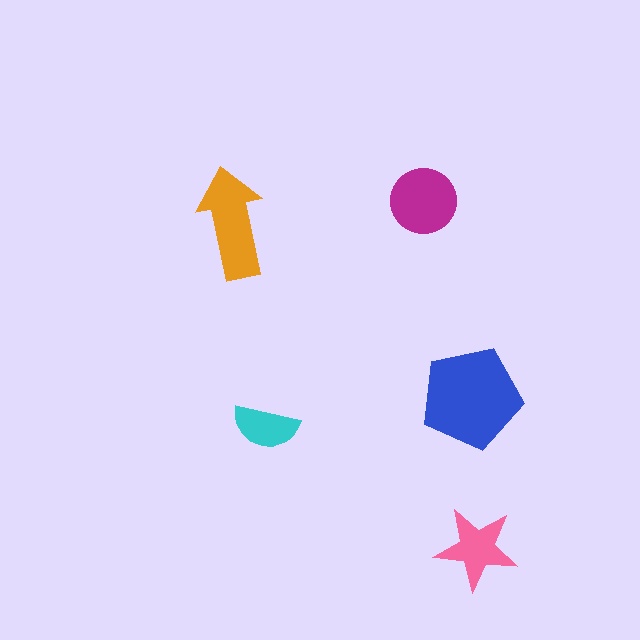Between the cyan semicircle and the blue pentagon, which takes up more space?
The blue pentagon.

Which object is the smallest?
The cyan semicircle.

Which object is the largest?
The blue pentagon.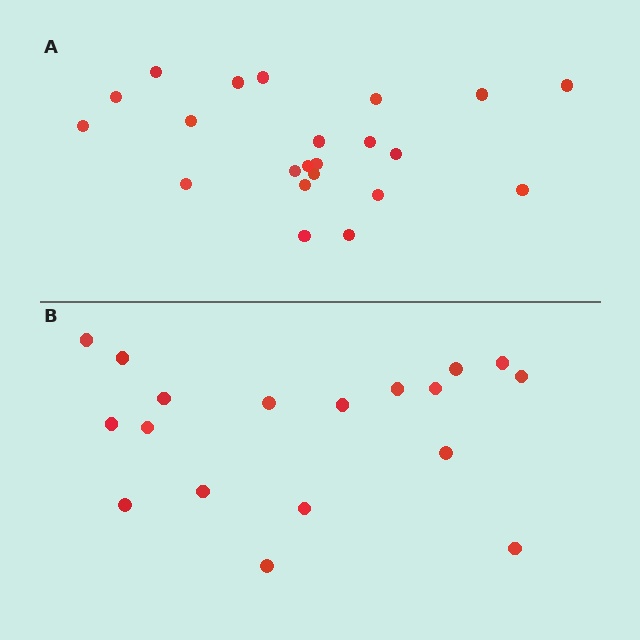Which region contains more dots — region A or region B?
Region A (the top region) has more dots.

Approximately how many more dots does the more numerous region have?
Region A has about 4 more dots than region B.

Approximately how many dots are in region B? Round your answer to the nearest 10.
About 20 dots. (The exact count is 18, which rounds to 20.)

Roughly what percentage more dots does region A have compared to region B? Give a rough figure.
About 20% more.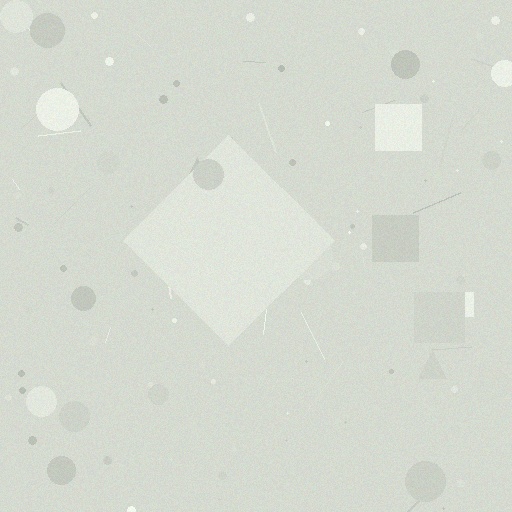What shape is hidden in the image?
A diamond is hidden in the image.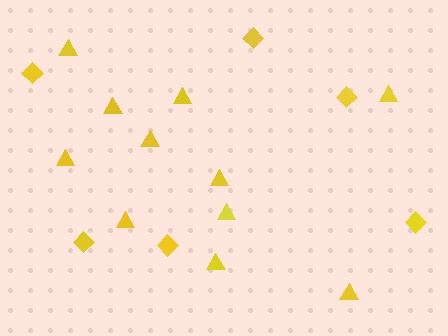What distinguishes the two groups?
There are 2 groups: one group of diamonds (6) and one group of triangles (11).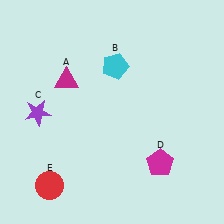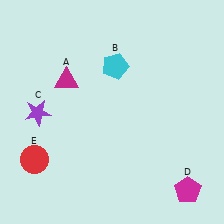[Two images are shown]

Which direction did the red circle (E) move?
The red circle (E) moved up.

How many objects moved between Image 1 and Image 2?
2 objects moved between the two images.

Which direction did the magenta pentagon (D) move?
The magenta pentagon (D) moved right.